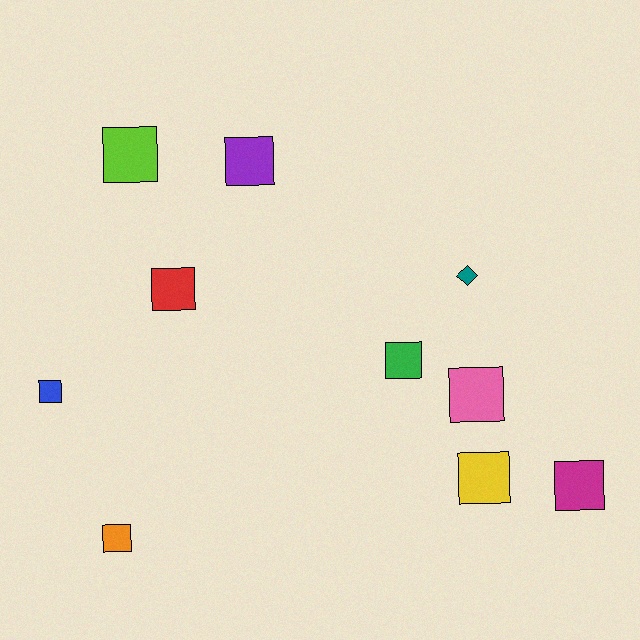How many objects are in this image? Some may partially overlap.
There are 10 objects.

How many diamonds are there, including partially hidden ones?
There is 1 diamond.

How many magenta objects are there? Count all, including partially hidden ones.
There is 1 magenta object.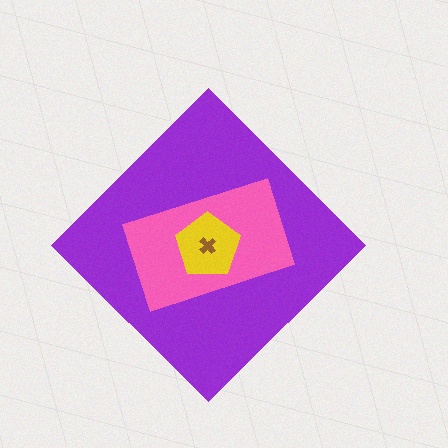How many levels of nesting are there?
4.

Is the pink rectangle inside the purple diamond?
Yes.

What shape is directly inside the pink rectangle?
The yellow pentagon.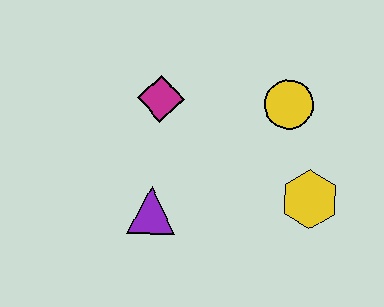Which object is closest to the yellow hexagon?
The yellow circle is closest to the yellow hexagon.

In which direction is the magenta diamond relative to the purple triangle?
The magenta diamond is above the purple triangle.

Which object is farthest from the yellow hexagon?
The magenta diamond is farthest from the yellow hexagon.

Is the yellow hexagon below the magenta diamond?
Yes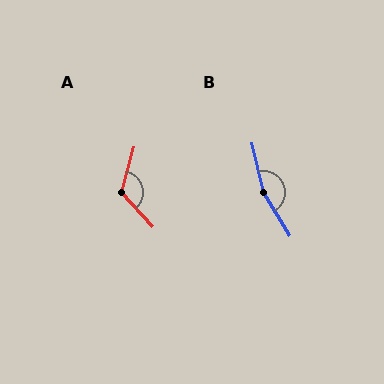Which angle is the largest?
B, at approximately 162 degrees.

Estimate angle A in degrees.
Approximately 122 degrees.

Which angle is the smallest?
A, at approximately 122 degrees.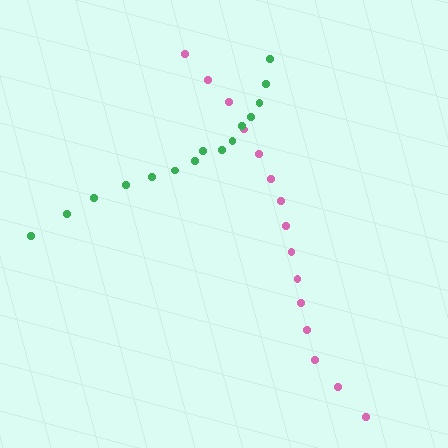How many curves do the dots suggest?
There are 2 distinct paths.